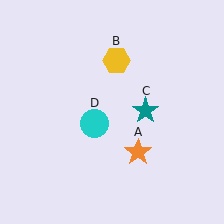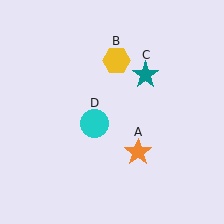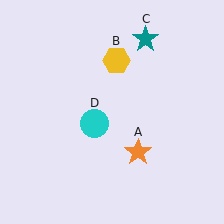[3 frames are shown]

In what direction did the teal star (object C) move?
The teal star (object C) moved up.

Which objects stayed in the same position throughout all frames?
Orange star (object A) and yellow hexagon (object B) and cyan circle (object D) remained stationary.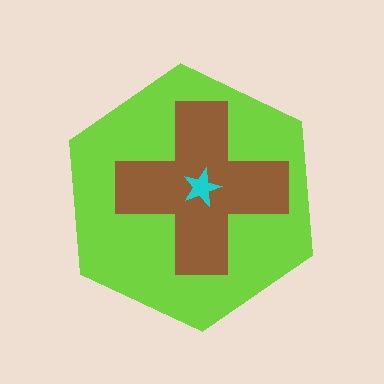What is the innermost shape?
The cyan star.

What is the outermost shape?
The lime hexagon.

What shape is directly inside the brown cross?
The cyan star.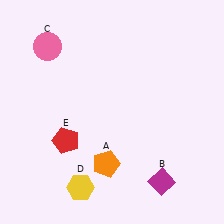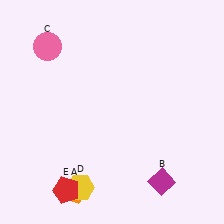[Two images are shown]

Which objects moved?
The objects that moved are: the orange pentagon (A), the red pentagon (E).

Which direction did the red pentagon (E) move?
The red pentagon (E) moved down.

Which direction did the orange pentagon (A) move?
The orange pentagon (A) moved left.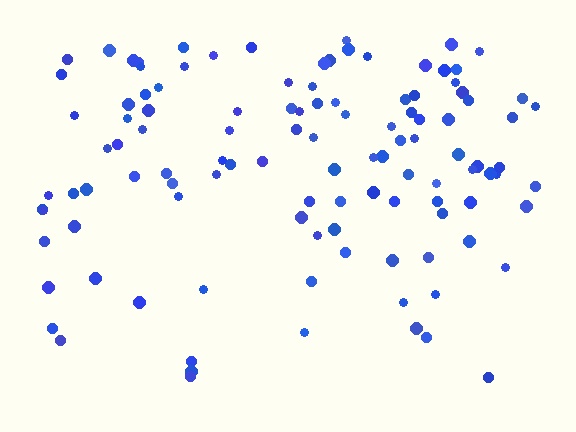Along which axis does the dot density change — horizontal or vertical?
Vertical.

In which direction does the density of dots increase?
From bottom to top, with the top side densest.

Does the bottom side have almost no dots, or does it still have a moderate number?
Still a moderate number, just noticeably fewer than the top.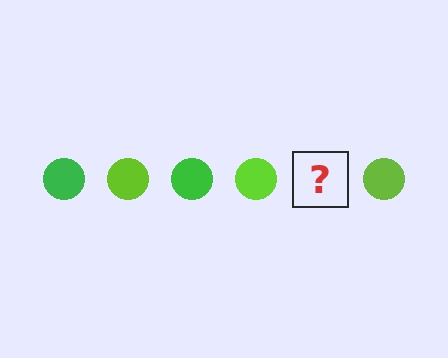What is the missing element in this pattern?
The missing element is a green circle.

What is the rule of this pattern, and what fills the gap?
The rule is that the pattern cycles through green, lime circles. The gap should be filled with a green circle.